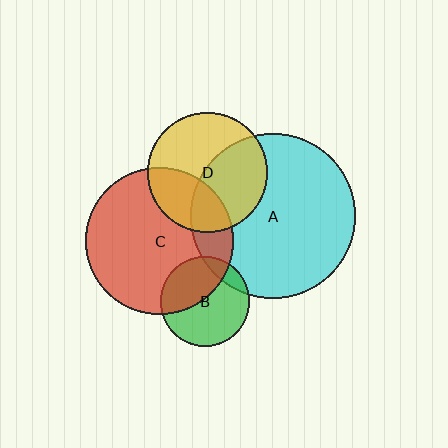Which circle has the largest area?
Circle A (cyan).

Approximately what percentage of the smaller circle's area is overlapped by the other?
Approximately 45%.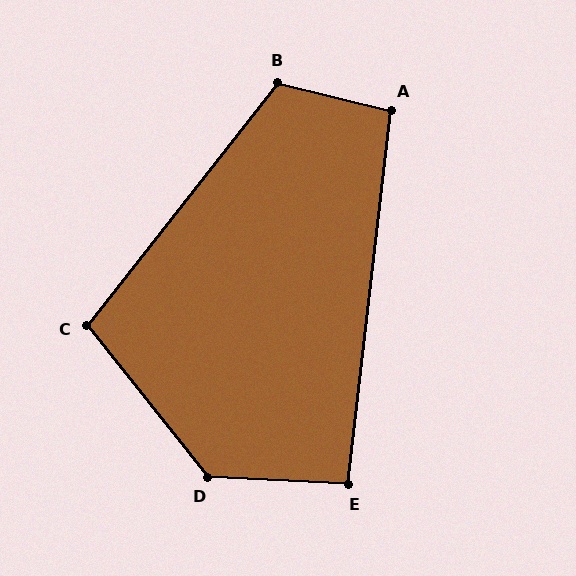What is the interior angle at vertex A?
Approximately 97 degrees (obtuse).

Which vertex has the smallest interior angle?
E, at approximately 94 degrees.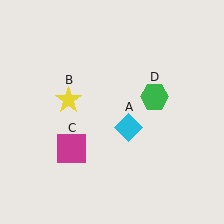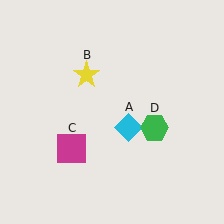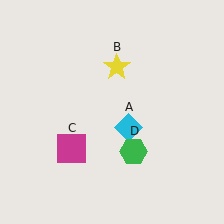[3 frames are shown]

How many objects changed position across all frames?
2 objects changed position: yellow star (object B), green hexagon (object D).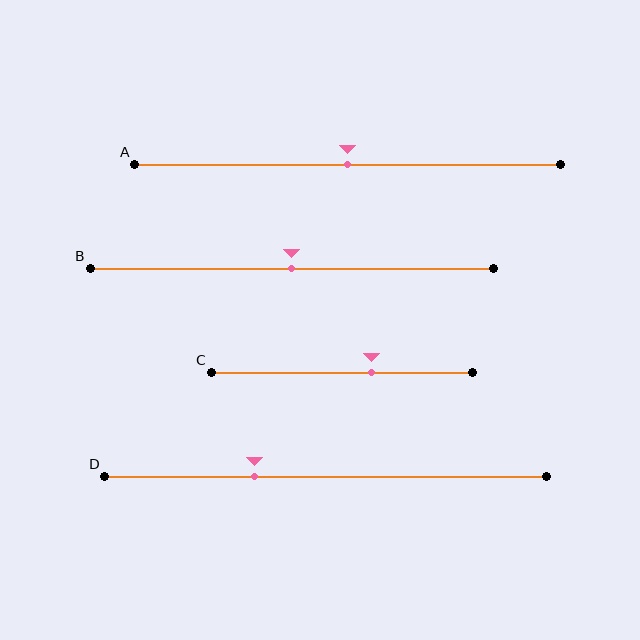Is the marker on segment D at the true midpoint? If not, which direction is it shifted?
No, the marker on segment D is shifted to the left by about 16% of the segment length.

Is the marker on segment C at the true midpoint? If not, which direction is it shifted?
No, the marker on segment C is shifted to the right by about 11% of the segment length.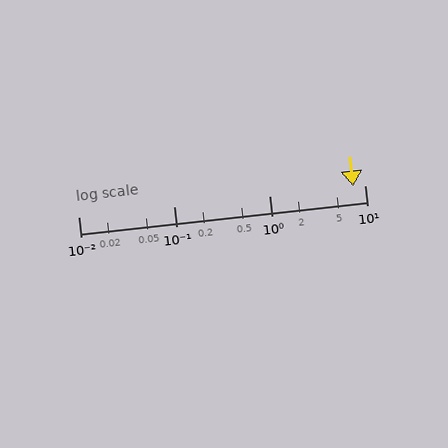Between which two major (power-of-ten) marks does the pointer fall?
The pointer is between 1 and 10.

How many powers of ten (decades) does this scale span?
The scale spans 3 decades, from 0.01 to 10.